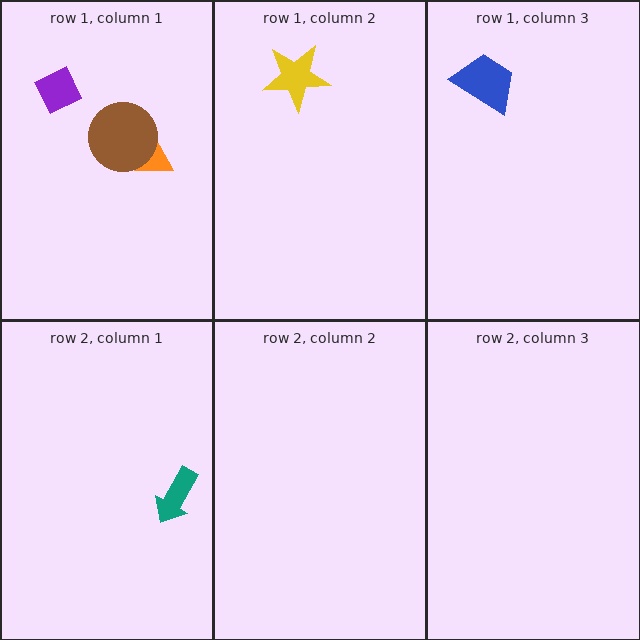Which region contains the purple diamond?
The row 1, column 1 region.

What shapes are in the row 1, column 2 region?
The yellow star.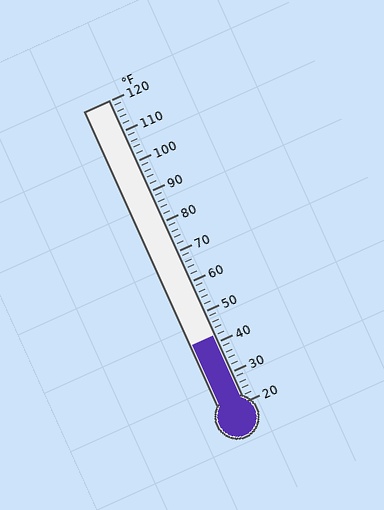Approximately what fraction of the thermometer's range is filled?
The thermometer is filled to approximately 20% of its range.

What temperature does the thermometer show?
The thermometer shows approximately 42°F.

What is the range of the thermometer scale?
The thermometer scale ranges from 20°F to 120°F.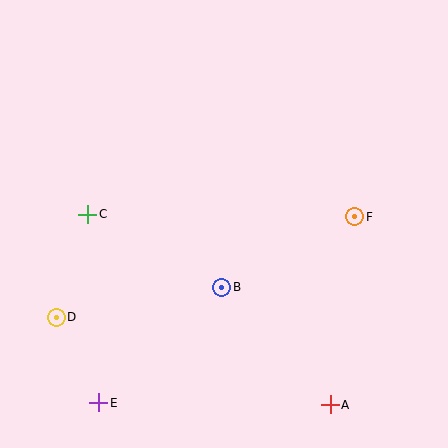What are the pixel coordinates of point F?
Point F is at (355, 217).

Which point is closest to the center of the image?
Point B at (222, 287) is closest to the center.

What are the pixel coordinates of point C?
Point C is at (88, 214).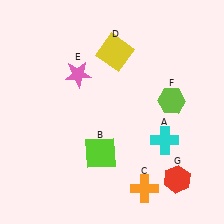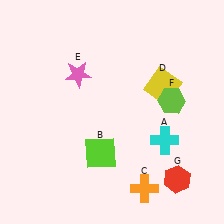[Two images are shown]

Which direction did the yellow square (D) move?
The yellow square (D) moved right.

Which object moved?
The yellow square (D) moved right.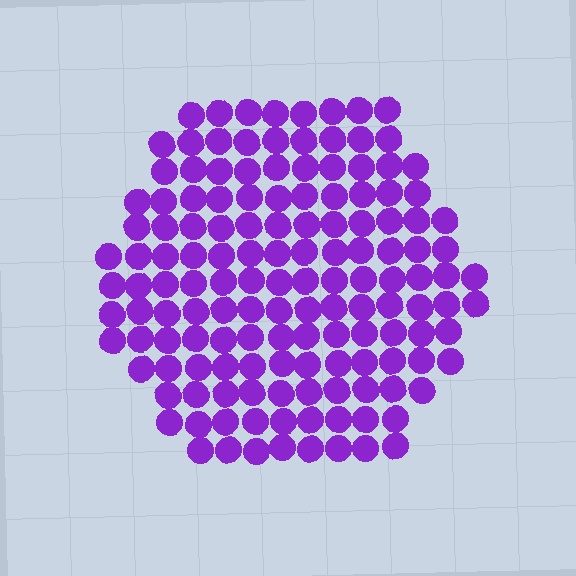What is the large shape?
The large shape is a hexagon.